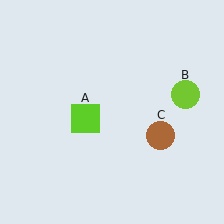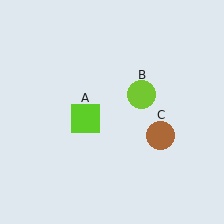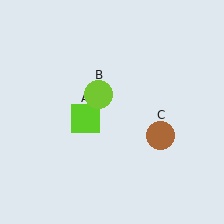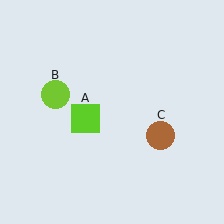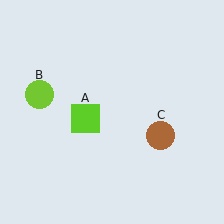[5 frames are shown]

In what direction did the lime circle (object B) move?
The lime circle (object B) moved left.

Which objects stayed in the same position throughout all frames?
Lime square (object A) and brown circle (object C) remained stationary.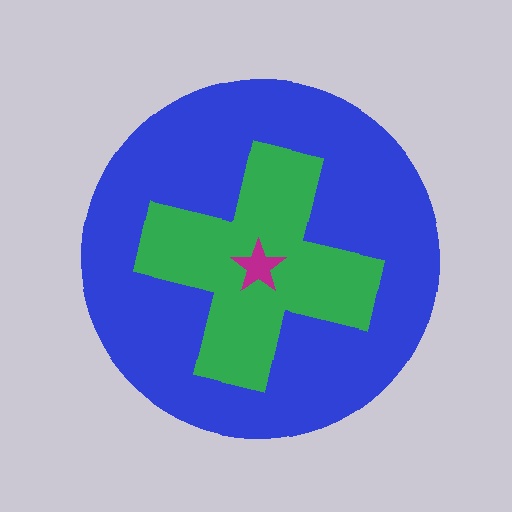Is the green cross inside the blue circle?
Yes.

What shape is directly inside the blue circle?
The green cross.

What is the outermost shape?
The blue circle.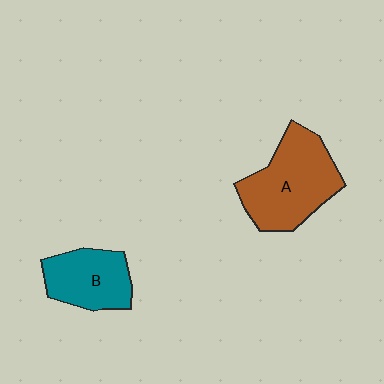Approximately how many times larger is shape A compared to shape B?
Approximately 1.5 times.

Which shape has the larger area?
Shape A (brown).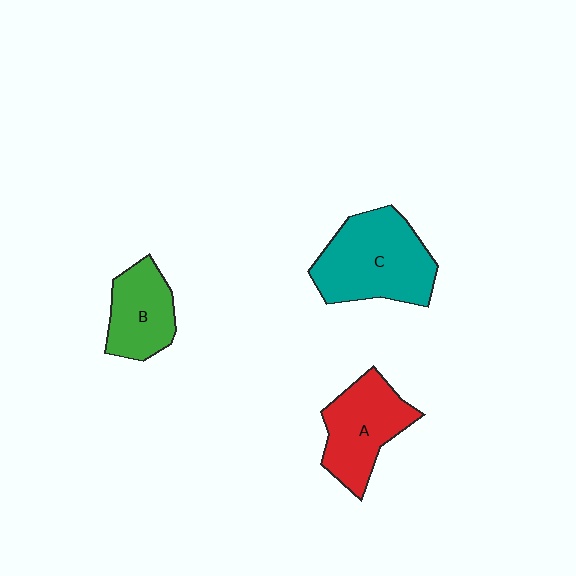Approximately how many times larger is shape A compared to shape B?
Approximately 1.3 times.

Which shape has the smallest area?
Shape B (green).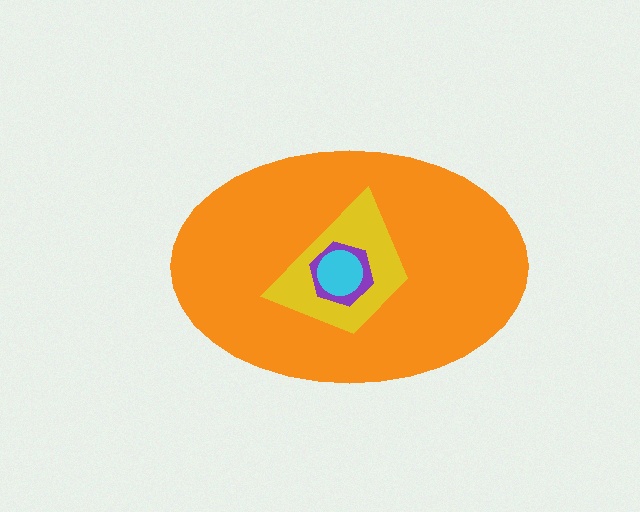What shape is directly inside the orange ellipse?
The yellow trapezoid.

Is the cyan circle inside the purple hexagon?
Yes.